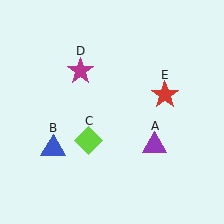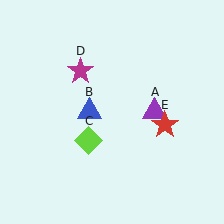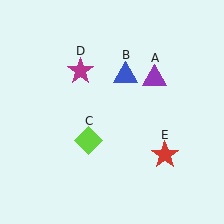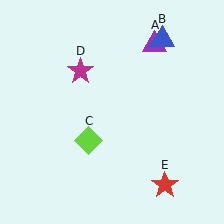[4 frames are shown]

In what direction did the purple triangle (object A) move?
The purple triangle (object A) moved up.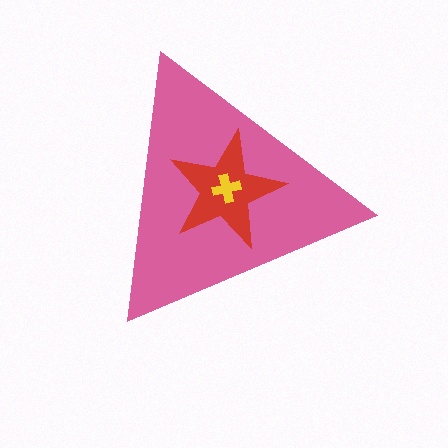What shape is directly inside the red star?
The yellow cross.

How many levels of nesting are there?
3.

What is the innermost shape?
The yellow cross.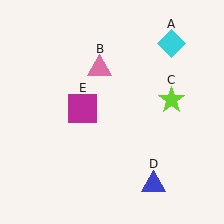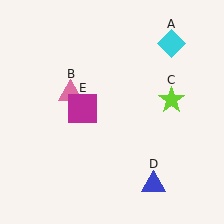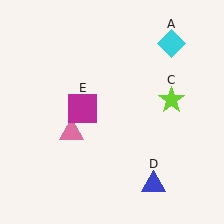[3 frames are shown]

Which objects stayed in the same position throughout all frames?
Cyan diamond (object A) and lime star (object C) and blue triangle (object D) and magenta square (object E) remained stationary.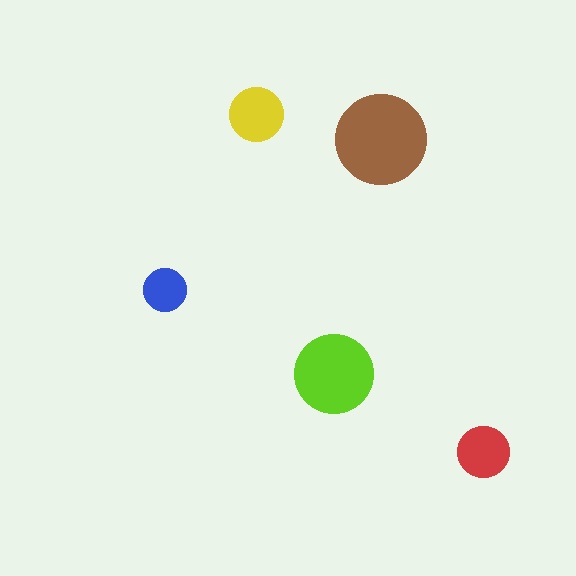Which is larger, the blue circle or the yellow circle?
The yellow one.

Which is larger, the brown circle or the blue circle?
The brown one.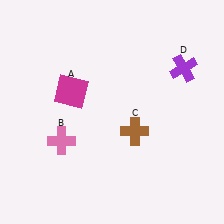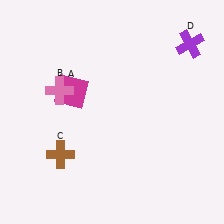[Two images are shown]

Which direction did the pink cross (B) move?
The pink cross (B) moved up.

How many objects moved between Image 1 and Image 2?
3 objects moved between the two images.